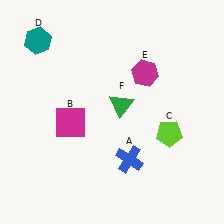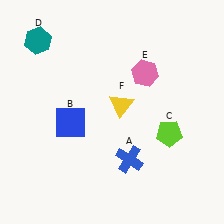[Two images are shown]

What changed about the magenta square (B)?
In Image 1, B is magenta. In Image 2, it changed to blue.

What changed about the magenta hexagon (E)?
In Image 1, E is magenta. In Image 2, it changed to pink.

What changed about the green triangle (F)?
In Image 1, F is green. In Image 2, it changed to yellow.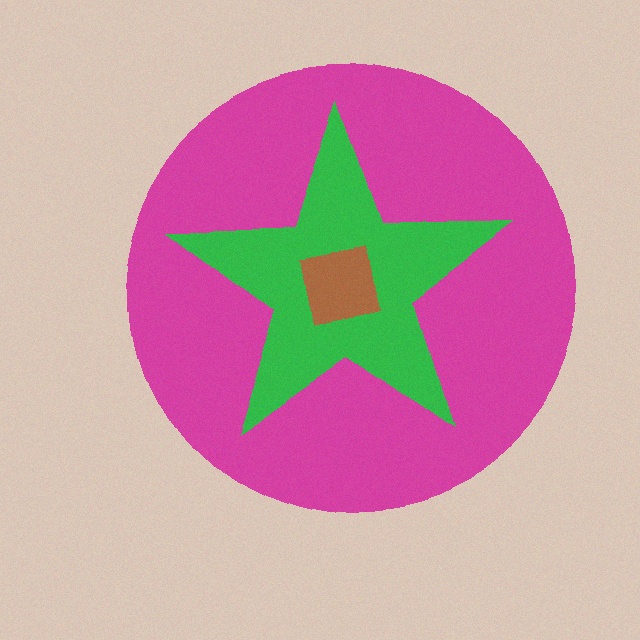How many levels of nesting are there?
3.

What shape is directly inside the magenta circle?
The green star.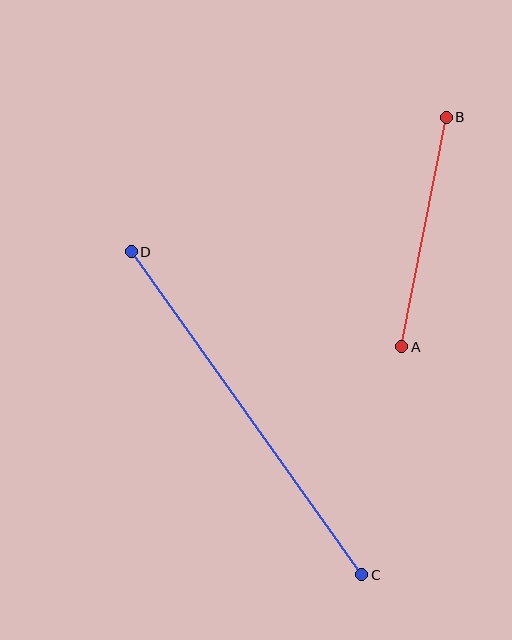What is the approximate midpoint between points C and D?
The midpoint is at approximately (246, 413) pixels.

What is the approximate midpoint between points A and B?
The midpoint is at approximately (424, 232) pixels.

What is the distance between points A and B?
The distance is approximately 233 pixels.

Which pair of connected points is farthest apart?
Points C and D are farthest apart.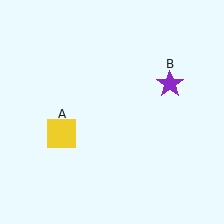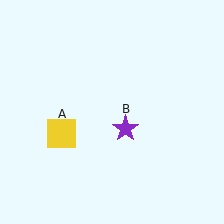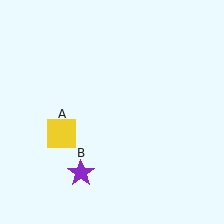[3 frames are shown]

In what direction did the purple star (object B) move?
The purple star (object B) moved down and to the left.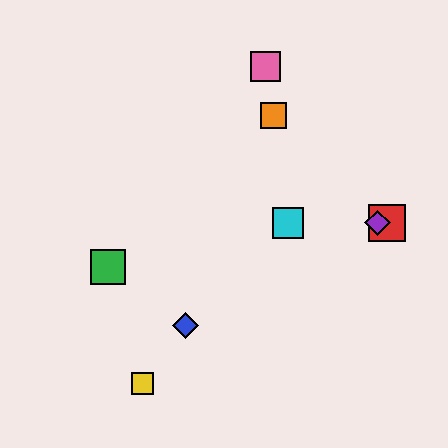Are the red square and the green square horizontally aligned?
No, the red square is at y≈223 and the green square is at y≈267.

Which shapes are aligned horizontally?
The red square, the purple diamond, the cyan square are aligned horizontally.